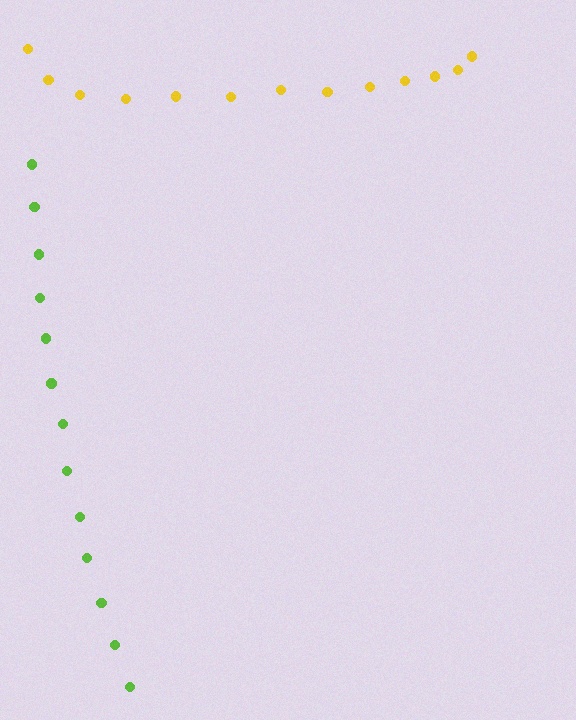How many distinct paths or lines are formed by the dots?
There are 2 distinct paths.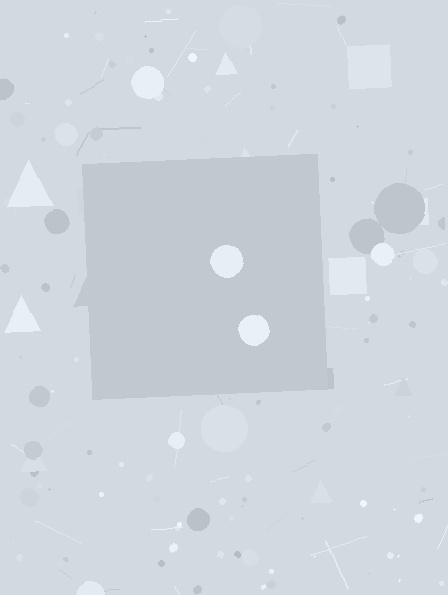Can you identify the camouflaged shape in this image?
The camouflaged shape is a square.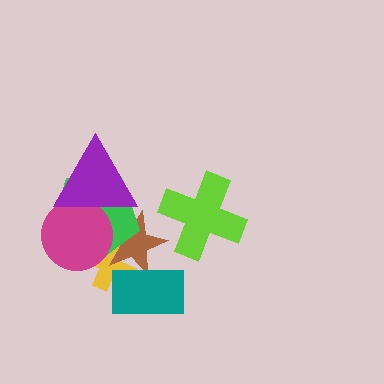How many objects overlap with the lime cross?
0 objects overlap with the lime cross.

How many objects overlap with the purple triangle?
3 objects overlap with the purple triangle.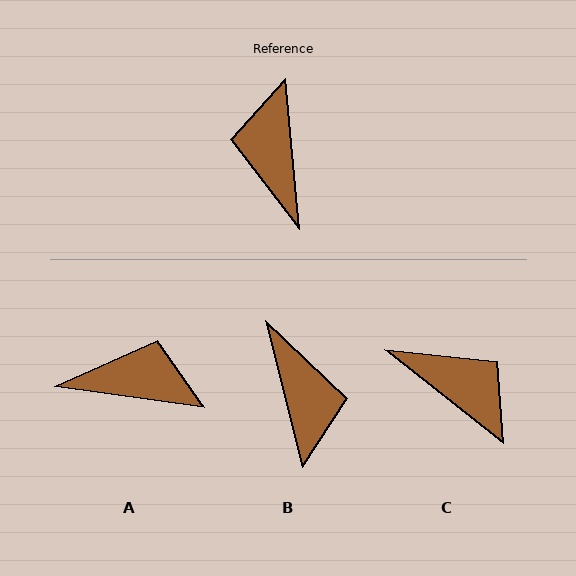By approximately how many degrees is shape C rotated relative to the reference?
Approximately 133 degrees clockwise.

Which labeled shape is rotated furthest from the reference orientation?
B, about 171 degrees away.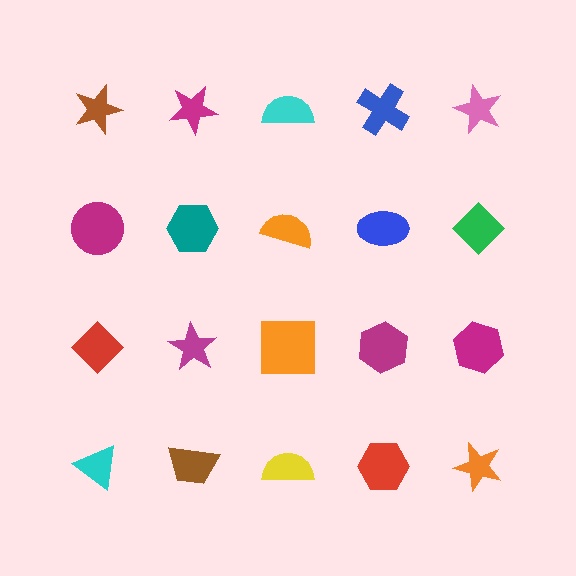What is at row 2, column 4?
A blue ellipse.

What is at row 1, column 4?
A blue cross.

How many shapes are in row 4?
5 shapes.